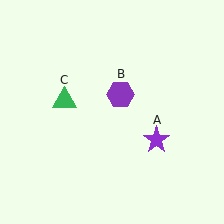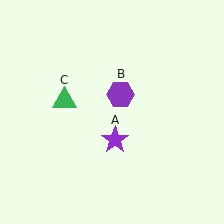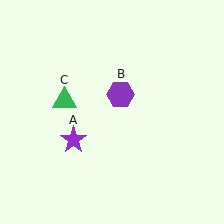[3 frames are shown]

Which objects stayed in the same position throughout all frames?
Purple hexagon (object B) and green triangle (object C) remained stationary.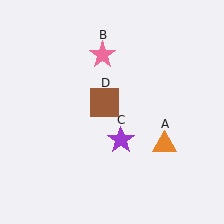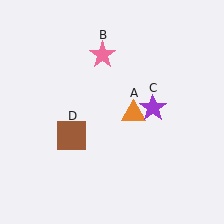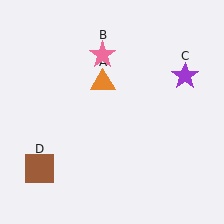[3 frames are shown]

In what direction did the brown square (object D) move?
The brown square (object D) moved down and to the left.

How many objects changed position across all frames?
3 objects changed position: orange triangle (object A), purple star (object C), brown square (object D).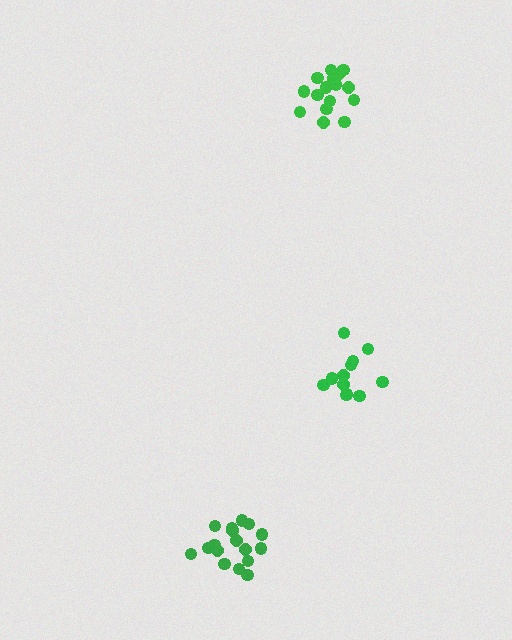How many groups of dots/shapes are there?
There are 3 groups.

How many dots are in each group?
Group 1: 12 dots, Group 2: 17 dots, Group 3: 16 dots (45 total).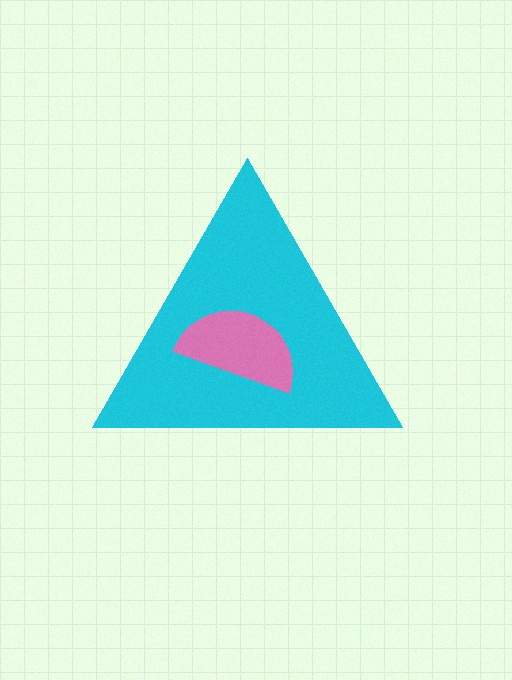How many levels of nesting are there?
2.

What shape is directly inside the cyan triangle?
The pink semicircle.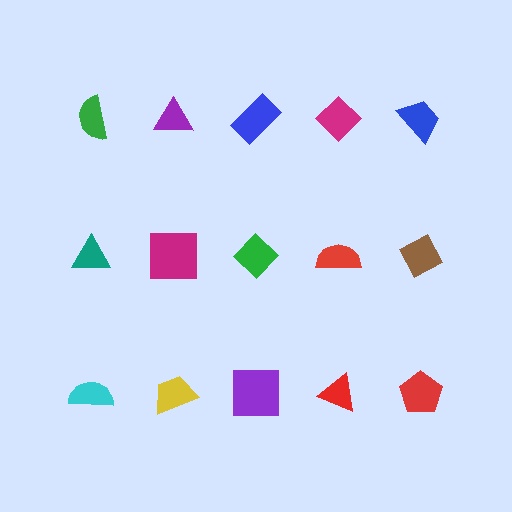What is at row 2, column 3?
A green diamond.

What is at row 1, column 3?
A blue rectangle.